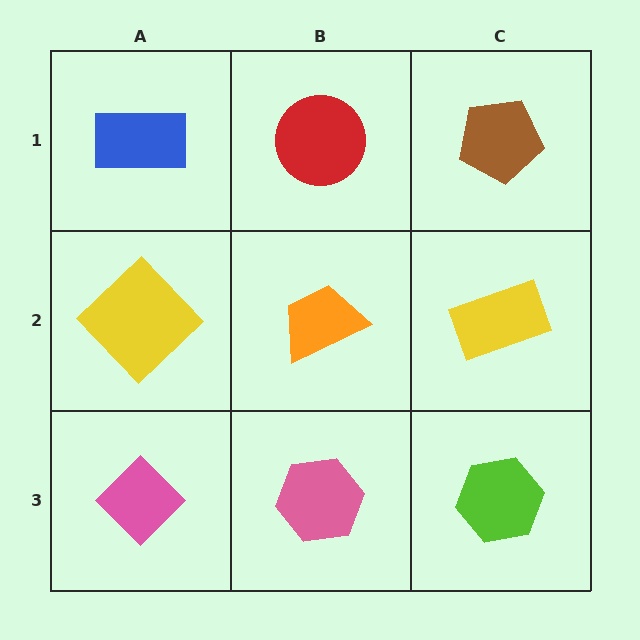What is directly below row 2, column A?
A pink diamond.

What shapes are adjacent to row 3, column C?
A yellow rectangle (row 2, column C), a pink hexagon (row 3, column B).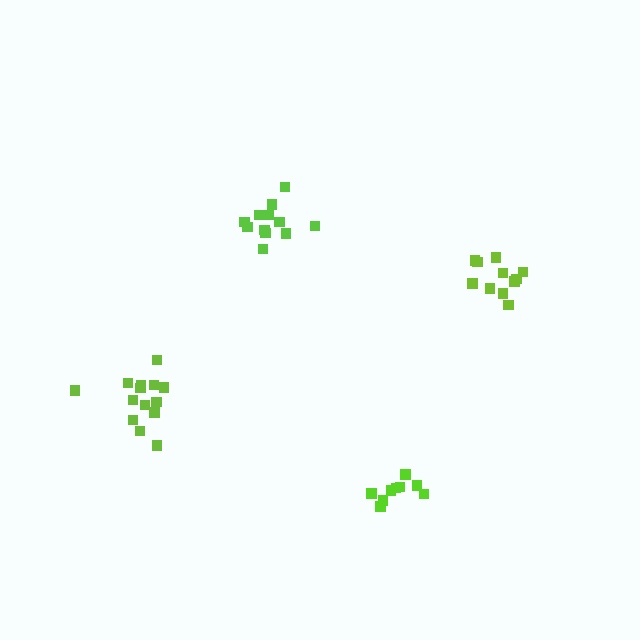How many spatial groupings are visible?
There are 4 spatial groupings.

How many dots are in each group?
Group 1: 12 dots, Group 2: 9 dots, Group 3: 11 dots, Group 4: 14 dots (46 total).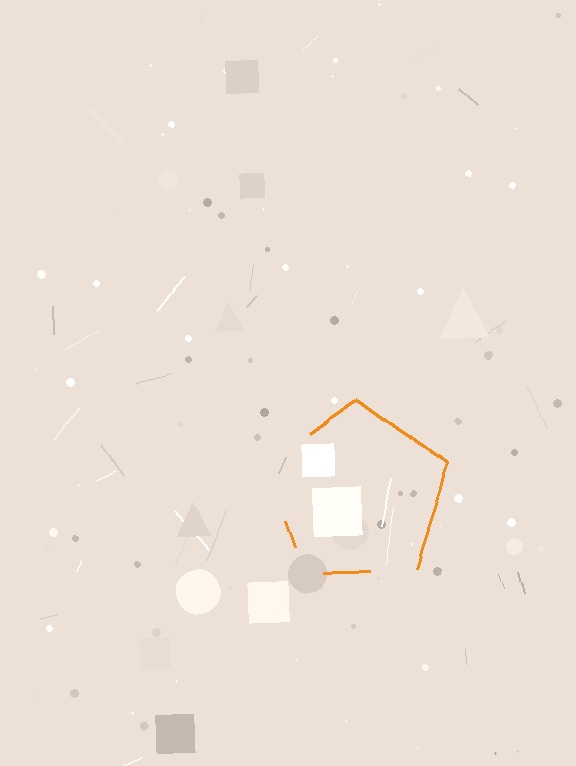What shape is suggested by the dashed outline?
The dashed outline suggests a pentagon.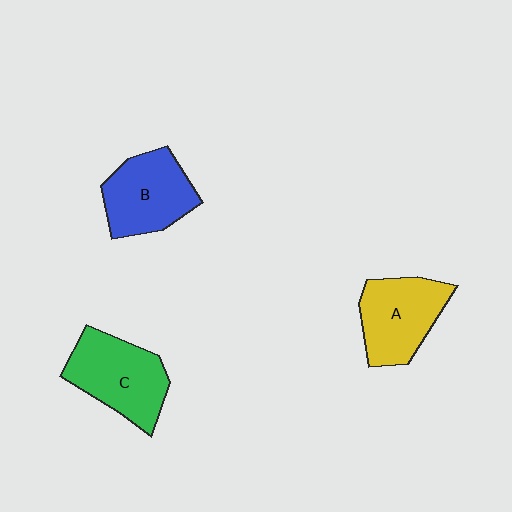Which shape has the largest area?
Shape C (green).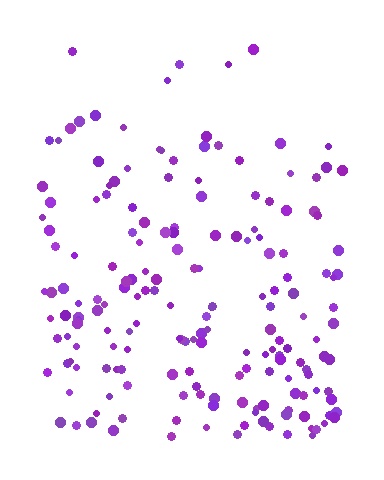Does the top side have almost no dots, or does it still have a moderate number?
Still a moderate number, just noticeably fewer than the bottom.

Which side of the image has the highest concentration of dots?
The bottom.